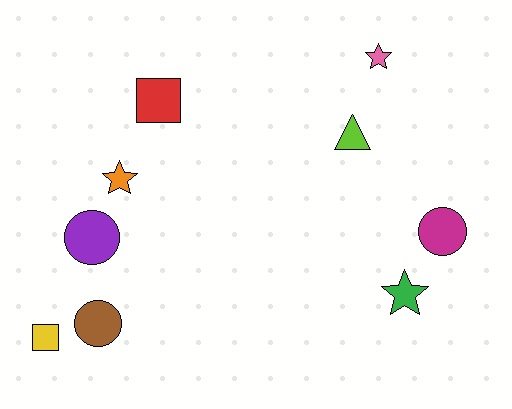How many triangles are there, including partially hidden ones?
There is 1 triangle.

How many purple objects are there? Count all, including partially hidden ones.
There is 1 purple object.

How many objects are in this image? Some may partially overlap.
There are 9 objects.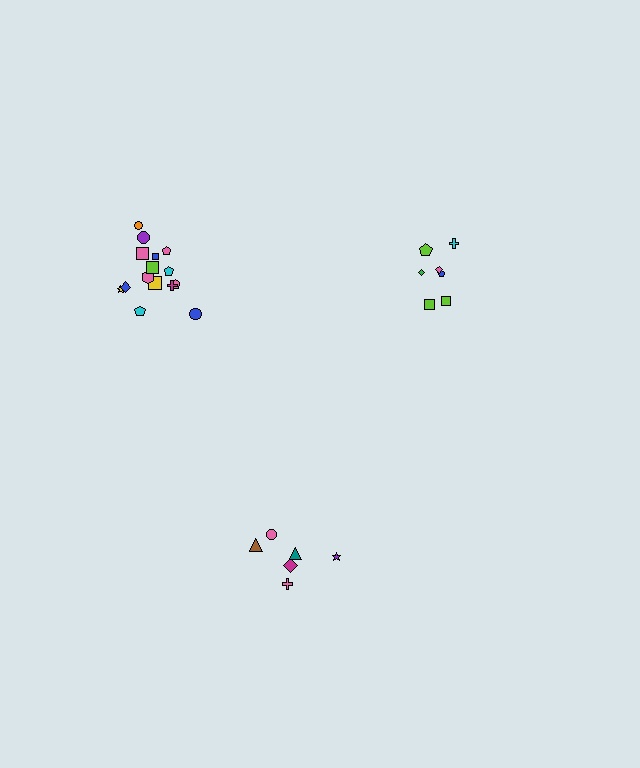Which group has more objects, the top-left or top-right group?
The top-left group.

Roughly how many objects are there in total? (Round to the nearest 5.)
Roughly 30 objects in total.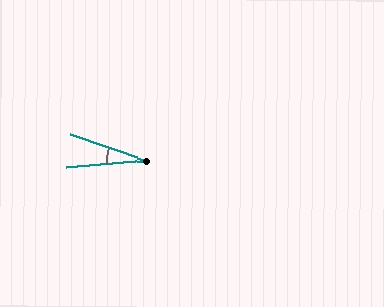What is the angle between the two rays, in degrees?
Approximately 24 degrees.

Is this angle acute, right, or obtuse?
It is acute.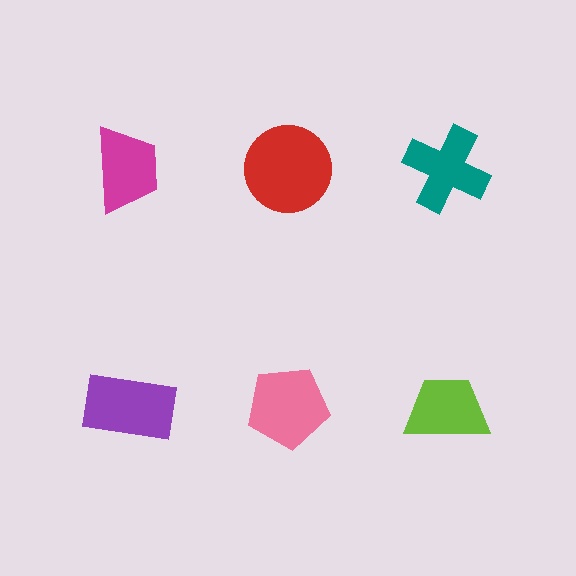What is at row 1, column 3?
A teal cross.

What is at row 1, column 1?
A magenta trapezoid.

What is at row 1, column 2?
A red circle.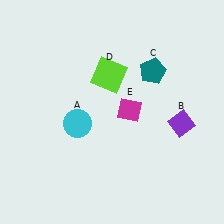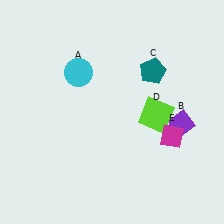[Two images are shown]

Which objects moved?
The objects that moved are: the cyan circle (A), the lime square (D), the magenta diamond (E).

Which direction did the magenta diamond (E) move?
The magenta diamond (E) moved right.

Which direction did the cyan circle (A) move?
The cyan circle (A) moved up.